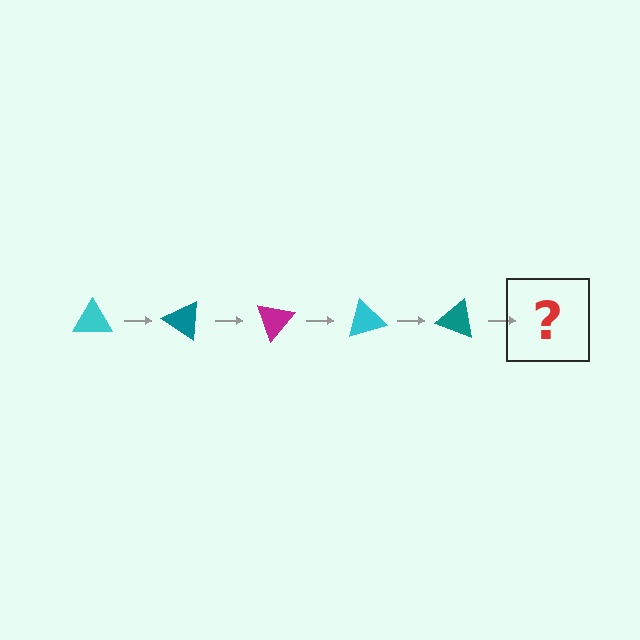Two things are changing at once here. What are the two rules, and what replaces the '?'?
The two rules are that it rotates 35 degrees each step and the color cycles through cyan, teal, and magenta. The '?' should be a magenta triangle, rotated 175 degrees from the start.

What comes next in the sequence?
The next element should be a magenta triangle, rotated 175 degrees from the start.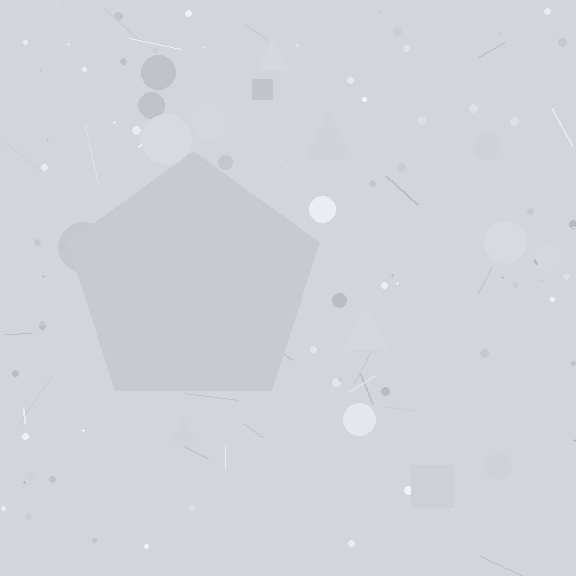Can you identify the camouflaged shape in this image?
The camouflaged shape is a pentagon.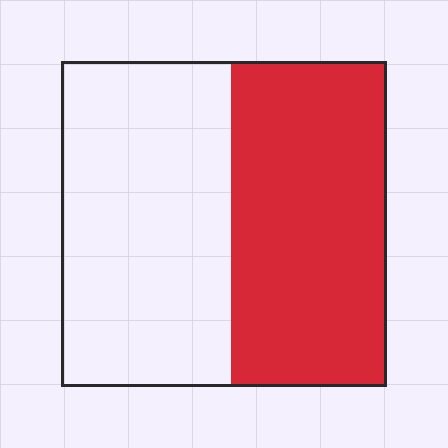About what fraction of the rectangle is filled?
About one half (1/2).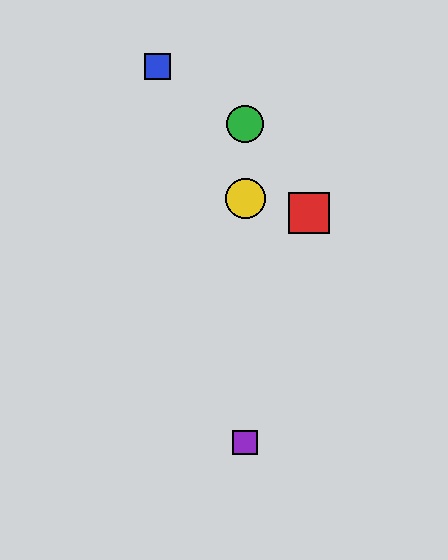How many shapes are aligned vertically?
3 shapes (the green circle, the yellow circle, the purple square) are aligned vertically.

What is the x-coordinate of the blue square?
The blue square is at x≈158.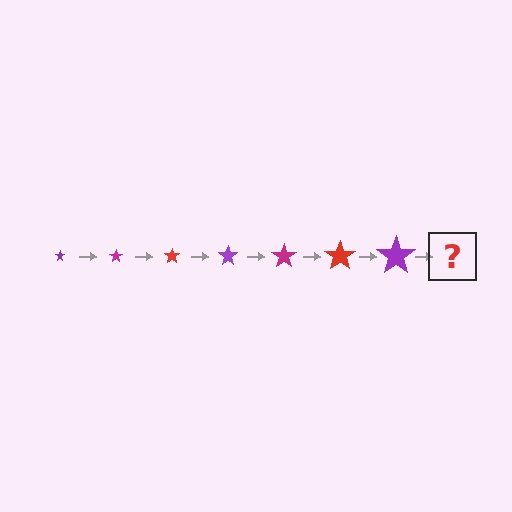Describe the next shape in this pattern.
It should be a magenta star, larger than the previous one.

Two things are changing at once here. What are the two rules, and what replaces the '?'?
The two rules are that the star grows larger each step and the color cycles through purple, magenta, and red. The '?' should be a magenta star, larger than the previous one.